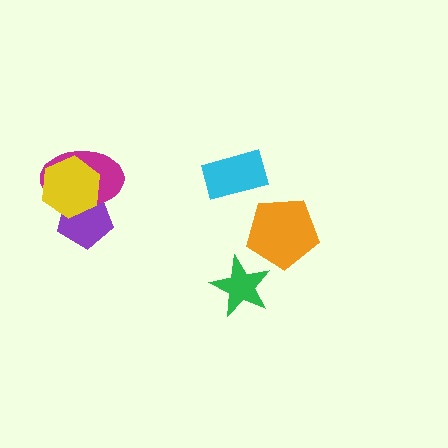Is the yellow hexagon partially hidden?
No, no other shape covers it.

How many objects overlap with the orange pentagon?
0 objects overlap with the orange pentagon.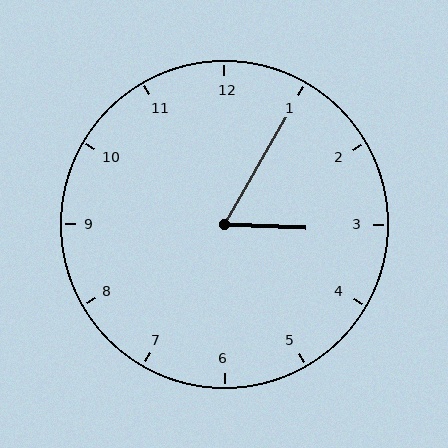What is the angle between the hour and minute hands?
Approximately 62 degrees.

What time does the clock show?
3:05.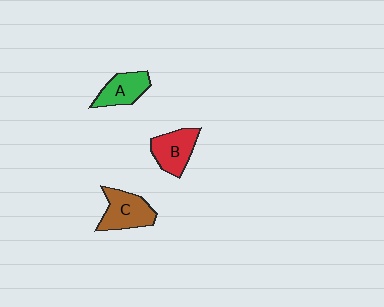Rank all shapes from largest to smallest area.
From largest to smallest: C (brown), B (red), A (green).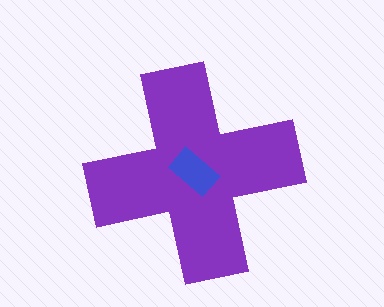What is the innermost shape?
The blue rectangle.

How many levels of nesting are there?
2.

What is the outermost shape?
The purple cross.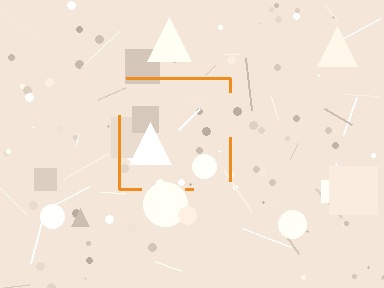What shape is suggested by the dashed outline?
The dashed outline suggests a square.